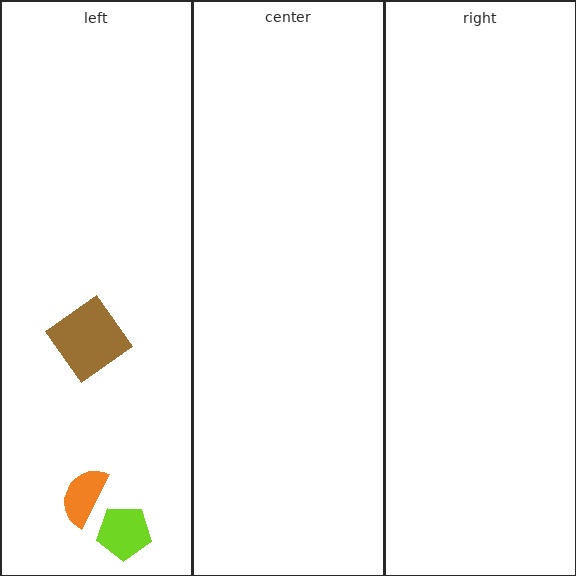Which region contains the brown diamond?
The left region.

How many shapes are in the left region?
3.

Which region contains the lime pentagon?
The left region.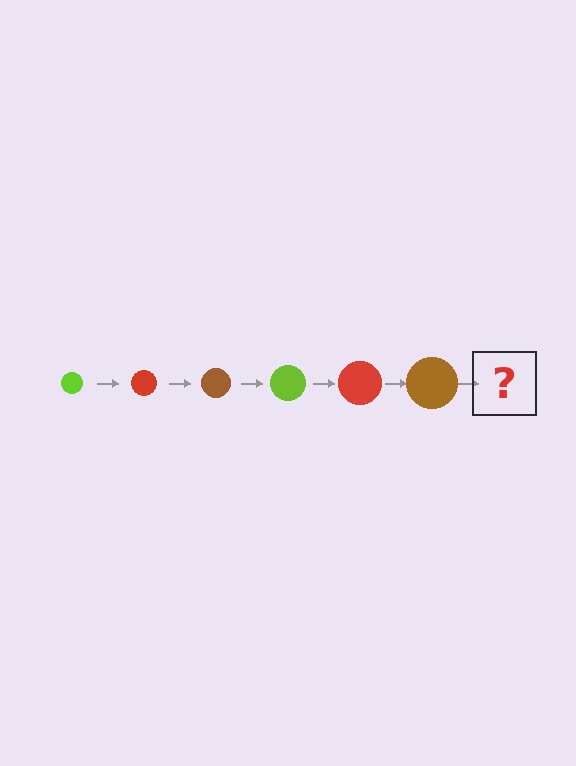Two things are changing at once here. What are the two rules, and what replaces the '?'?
The two rules are that the circle grows larger each step and the color cycles through lime, red, and brown. The '?' should be a lime circle, larger than the previous one.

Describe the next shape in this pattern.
It should be a lime circle, larger than the previous one.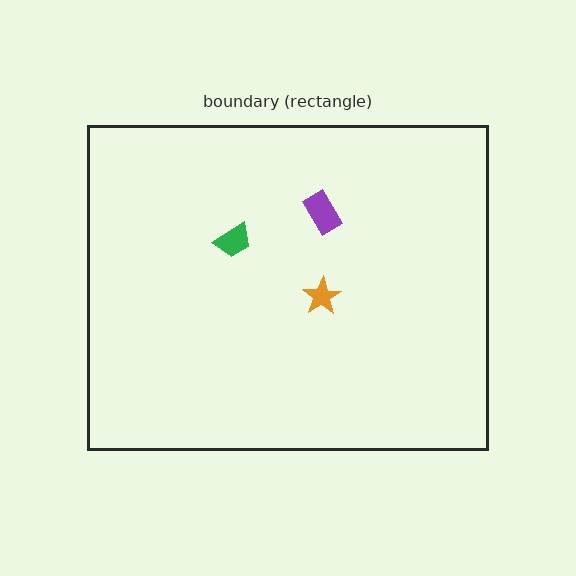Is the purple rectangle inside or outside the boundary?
Inside.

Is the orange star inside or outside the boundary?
Inside.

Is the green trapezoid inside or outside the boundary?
Inside.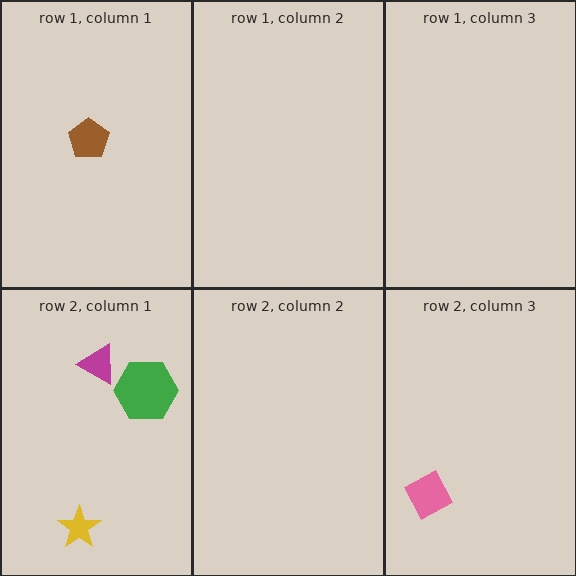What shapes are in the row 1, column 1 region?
The brown pentagon.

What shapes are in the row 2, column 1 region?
The yellow star, the green hexagon, the magenta triangle.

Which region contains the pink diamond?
The row 2, column 3 region.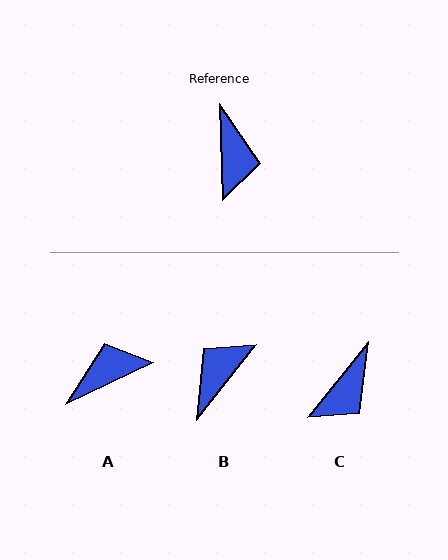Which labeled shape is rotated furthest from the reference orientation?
B, about 140 degrees away.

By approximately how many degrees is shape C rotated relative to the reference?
Approximately 41 degrees clockwise.